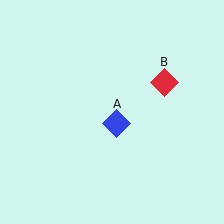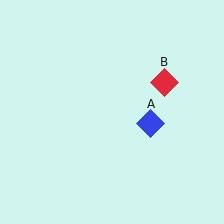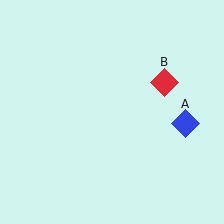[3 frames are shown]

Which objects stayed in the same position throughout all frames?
Red diamond (object B) remained stationary.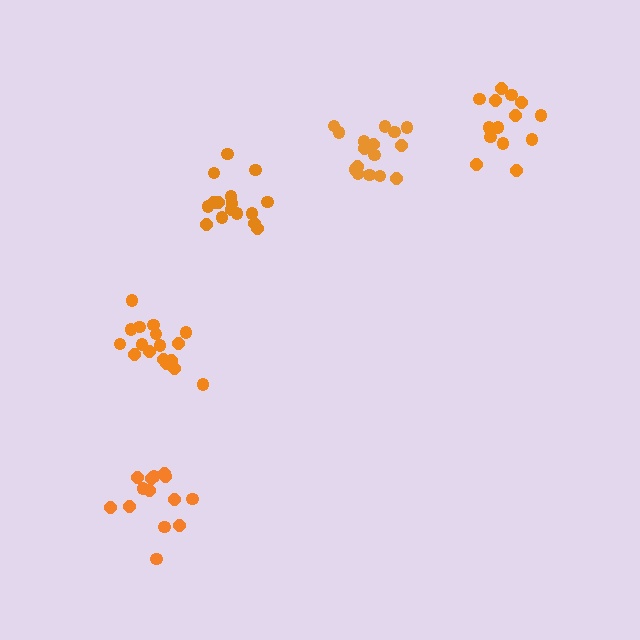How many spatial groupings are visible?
There are 5 spatial groupings.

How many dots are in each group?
Group 1: 16 dots, Group 2: 14 dots, Group 3: 14 dots, Group 4: 16 dots, Group 5: 17 dots (77 total).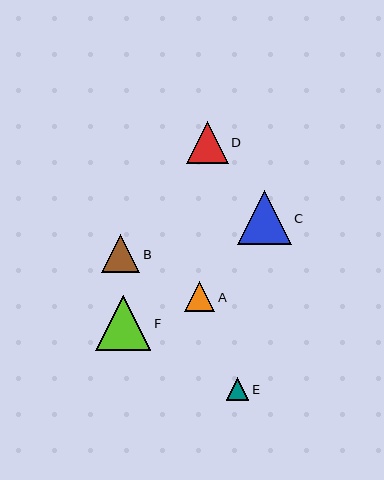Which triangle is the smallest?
Triangle E is the smallest with a size of approximately 22 pixels.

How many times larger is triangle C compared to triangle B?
Triangle C is approximately 1.4 times the size of triangle B.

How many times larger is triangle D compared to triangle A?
Triangle D is approximately 1.4 times the size of triangle A.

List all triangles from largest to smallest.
From largest to smallest: F, C, D, B, A, E.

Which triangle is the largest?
Triangle F is the largest with a size of approximately 55 pixels.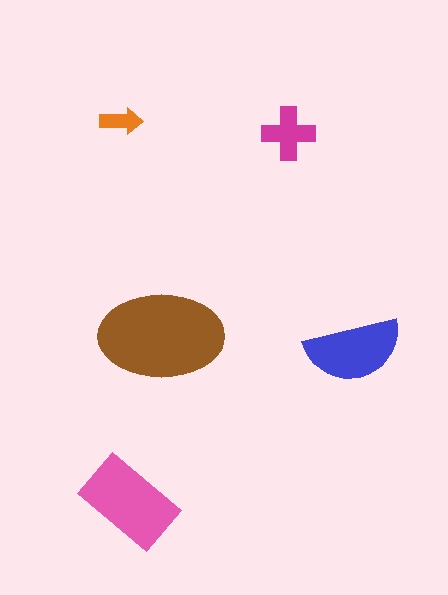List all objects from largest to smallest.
The brown ellipse, the pink rectangle, the blue semicircle, the magenta cross, the orange arrow.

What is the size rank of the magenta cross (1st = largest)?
4th.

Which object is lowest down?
The pink rectangle is bottommost.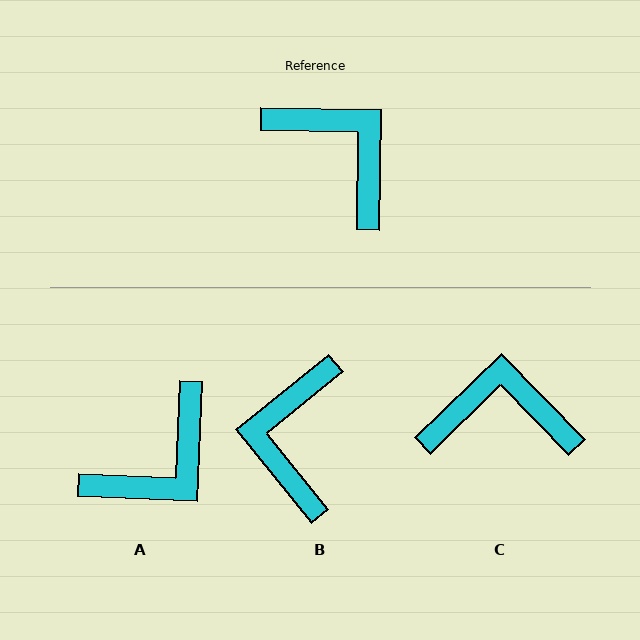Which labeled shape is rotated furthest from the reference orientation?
B, about 130 degrees away.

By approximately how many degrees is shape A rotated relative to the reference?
Approximately 92 degrees clockwise.